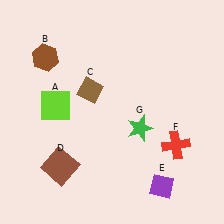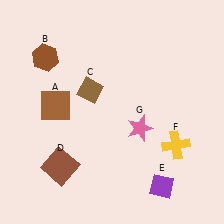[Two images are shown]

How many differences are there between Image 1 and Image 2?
There are 3 differences between the two images.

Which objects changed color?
A changed from lime to brown. F changed from red to yellow. G changed from green to pink.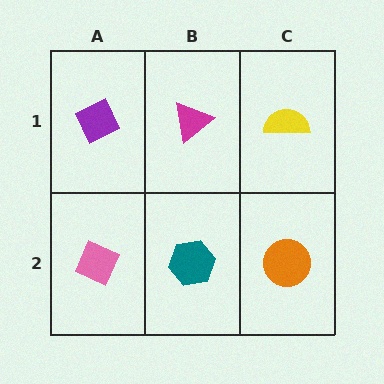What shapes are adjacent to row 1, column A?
A pink diamond (row 2, column A), a magenta triangle (row 1, column B).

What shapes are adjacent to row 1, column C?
An orange circle (row 2, column C), a magenta triangle (row 1, column B).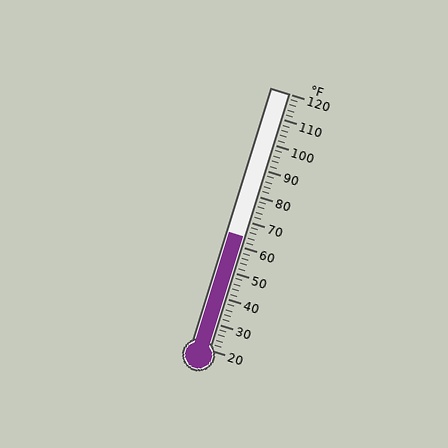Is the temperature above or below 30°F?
The temperature is above 30°F.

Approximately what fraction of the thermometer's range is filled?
The thermometer is filled to approximately 45% of its range.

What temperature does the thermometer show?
The thermometer shows approximately 64°F.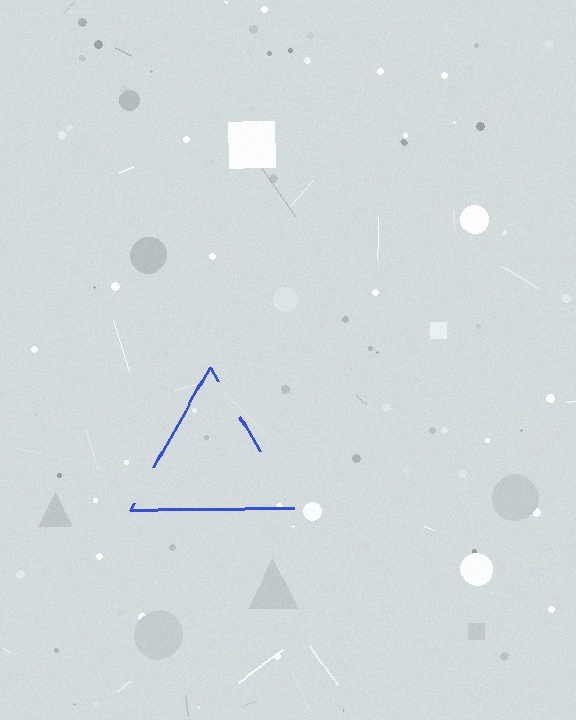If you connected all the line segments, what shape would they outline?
They would outline a triangle.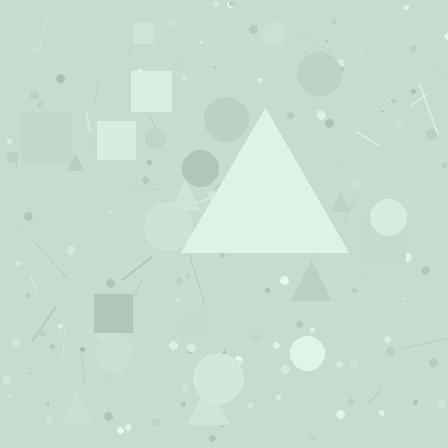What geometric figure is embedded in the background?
A triangle is embedded in the background.